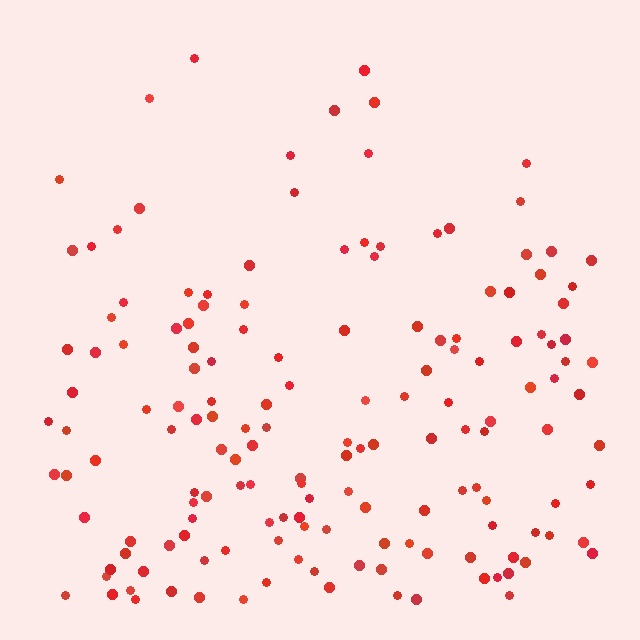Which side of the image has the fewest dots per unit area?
The top.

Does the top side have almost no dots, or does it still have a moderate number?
Still a moderate number, just noticeably fewer than the bottom.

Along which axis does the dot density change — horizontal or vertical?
Vertical.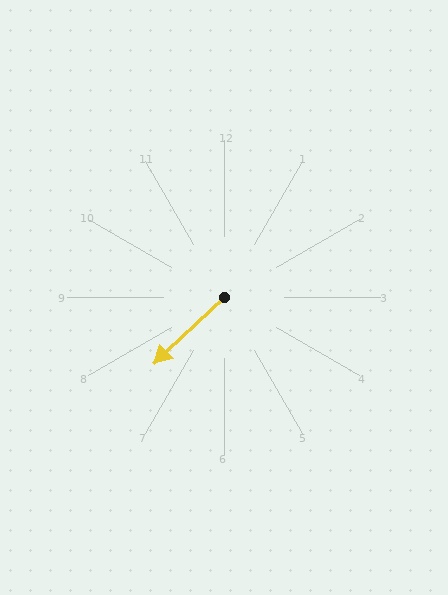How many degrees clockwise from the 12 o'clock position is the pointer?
Approximately 227 degrees.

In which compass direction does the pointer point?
Southwest.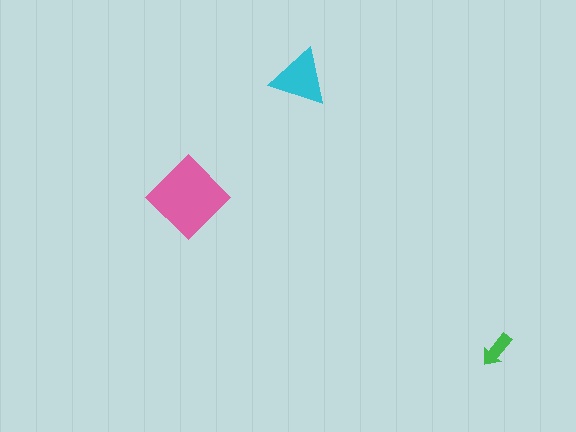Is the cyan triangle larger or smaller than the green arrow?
Larger.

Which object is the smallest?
The green arrow.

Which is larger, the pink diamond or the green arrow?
The pink diamond.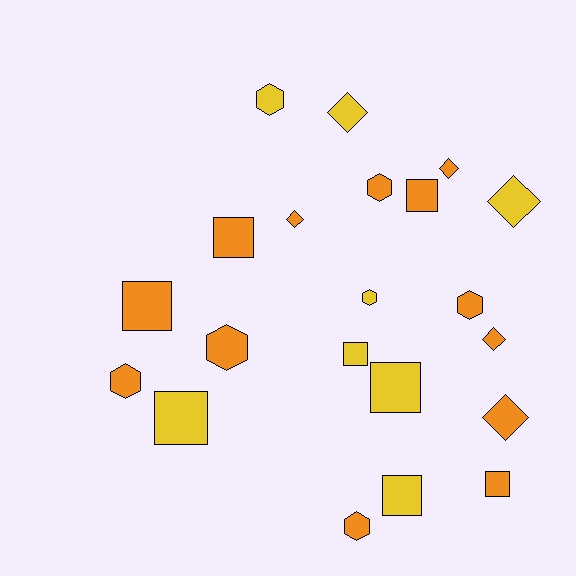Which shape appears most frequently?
Square, with 8 objects.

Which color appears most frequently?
Orange, with 13 objects.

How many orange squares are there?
There are 4 orange squares.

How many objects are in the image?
There are 21 objects.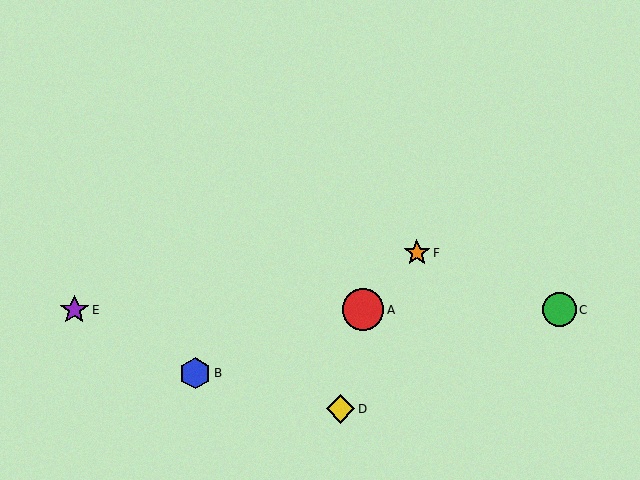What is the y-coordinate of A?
Object A is at y≈310.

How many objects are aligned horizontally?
3 objects (A, C, E) are aligned horizontally.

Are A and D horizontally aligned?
No, A is at y≈310 and D is at y≈409.